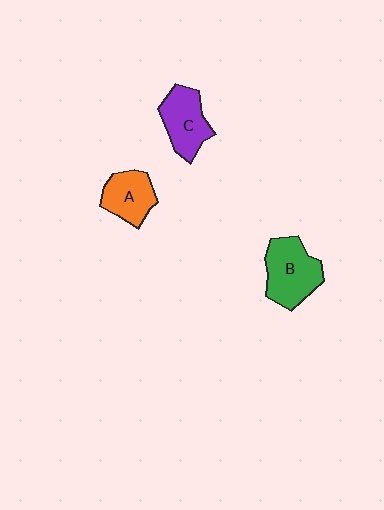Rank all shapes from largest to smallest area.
From largest to smallest: B (green), C (purple), A (orange).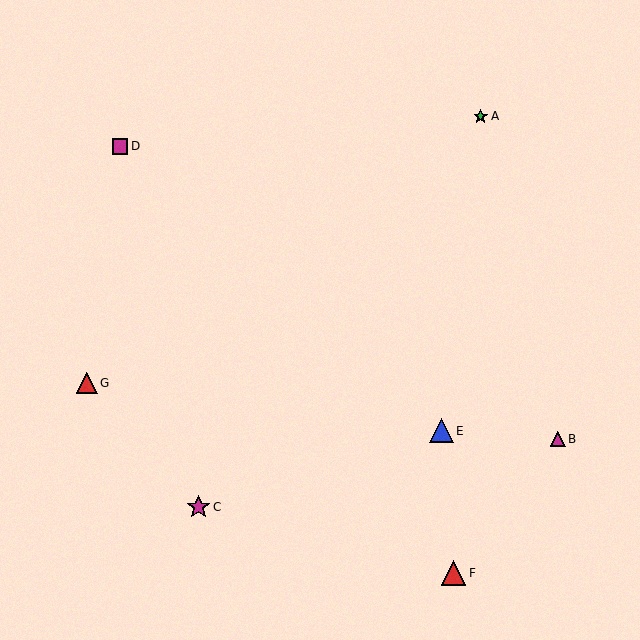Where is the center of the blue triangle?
The center of the blue triangle is at (441, 431).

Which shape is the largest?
The red triangle (labeled F) is the largest.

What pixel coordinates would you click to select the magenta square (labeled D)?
Click at (120, 146) to select the magenta square D.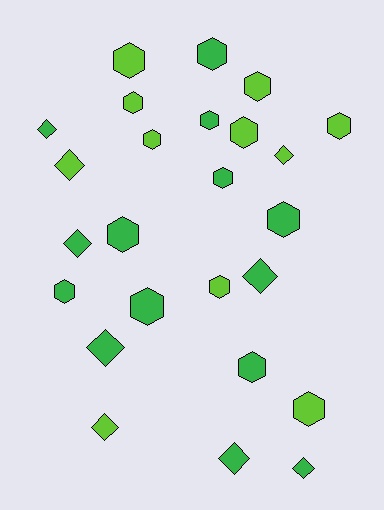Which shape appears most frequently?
Hexagon, with 16 objects.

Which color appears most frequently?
Green, with 14 objects.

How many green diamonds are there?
There are 6 green diamonds.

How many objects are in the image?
There are 25 objects.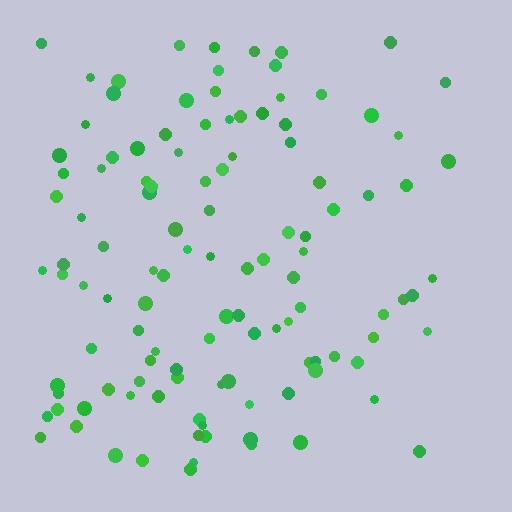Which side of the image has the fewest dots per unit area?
The right.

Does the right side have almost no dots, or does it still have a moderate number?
Still a moderate number, just noticeably fewer than the left.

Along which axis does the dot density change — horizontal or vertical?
Horizontal.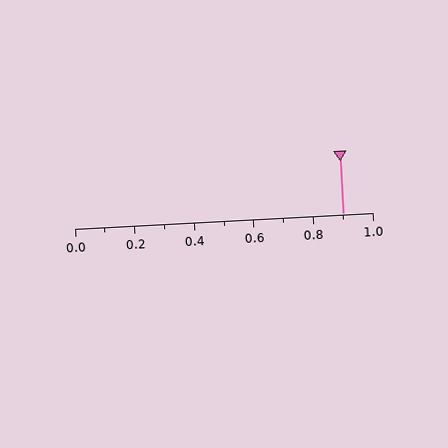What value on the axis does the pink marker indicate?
The marker indicates approximately 0.9.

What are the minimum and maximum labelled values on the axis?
The axis runs from 0.0 to 1.0.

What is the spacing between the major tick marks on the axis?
The major ticks are spaced 0.2 apart.